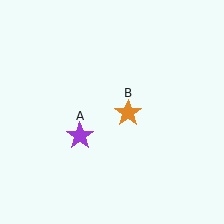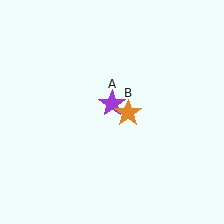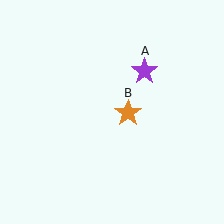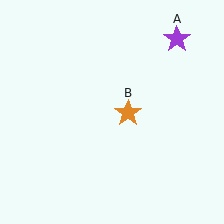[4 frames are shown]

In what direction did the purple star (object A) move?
The purple star (object A) moved up and to the right.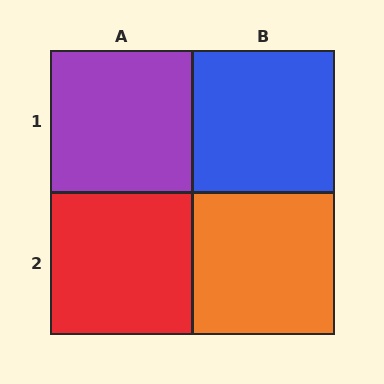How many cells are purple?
1 cell is purple.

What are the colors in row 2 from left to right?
Red, orange.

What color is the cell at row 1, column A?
Purple.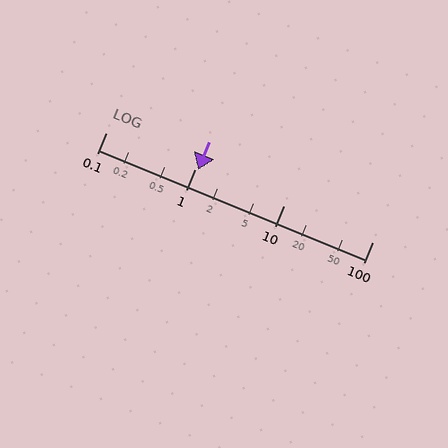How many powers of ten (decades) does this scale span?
The scale spans 3 decades, from 0.1 to 100.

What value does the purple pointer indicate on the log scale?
The pointer indicates approximately 1.1.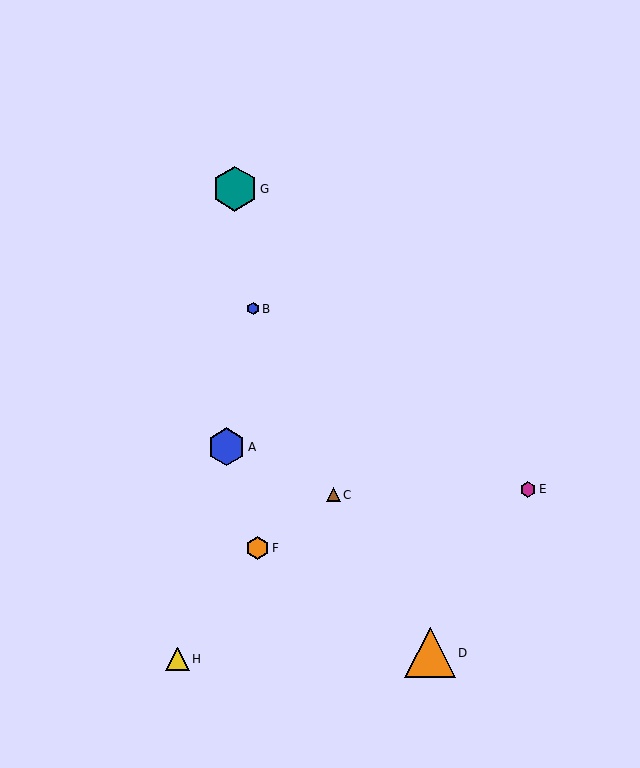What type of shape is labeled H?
Shape H is a yellow triangle.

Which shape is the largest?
The orange triangle (labeled D) is the largest.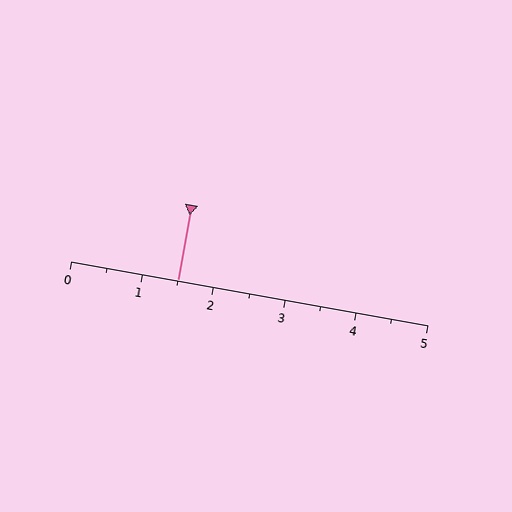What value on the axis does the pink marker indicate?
The marker indicates approximately 1.5.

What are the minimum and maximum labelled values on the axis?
The axis runs from 0 to 5.